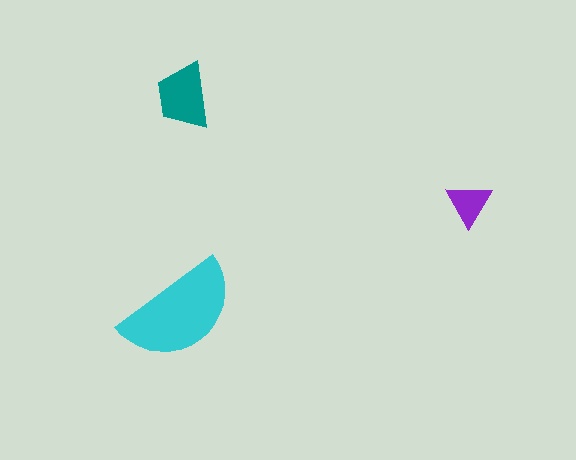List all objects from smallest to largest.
The purple triangle, the teal trapezoid, the cyan semicircle.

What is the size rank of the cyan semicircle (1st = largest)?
1st.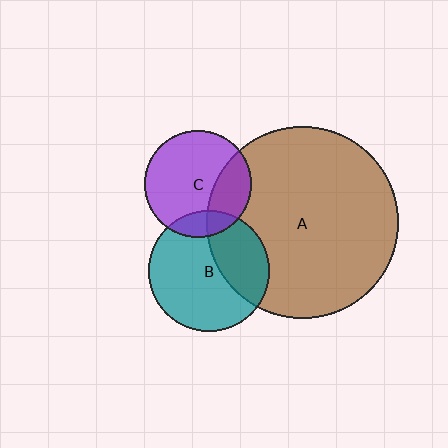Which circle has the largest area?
Circle A (brown).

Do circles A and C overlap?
Yes.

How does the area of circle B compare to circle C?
Approximately 1.3 times.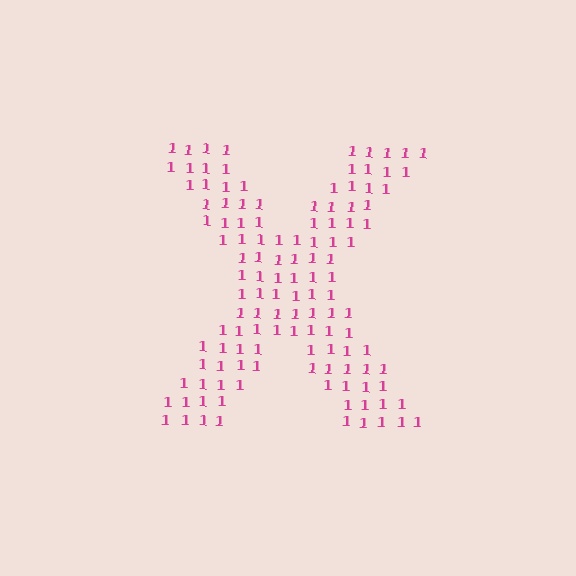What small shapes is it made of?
It is made of small digit 1's.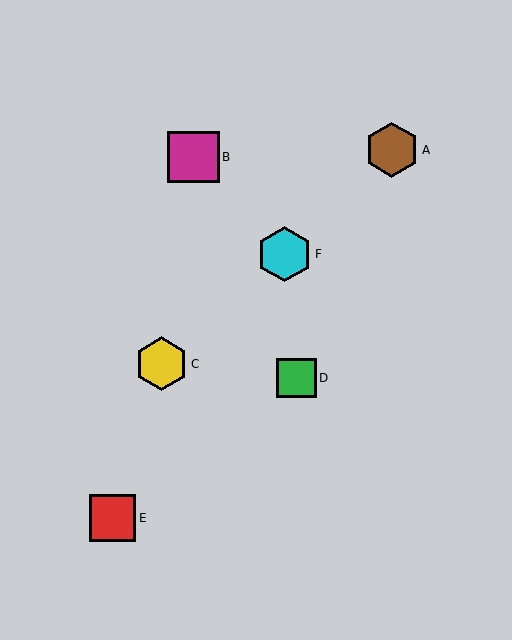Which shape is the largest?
The brown hexagon (labeled A) is the largest.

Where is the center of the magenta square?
The center of the magenta square is at (193, 157).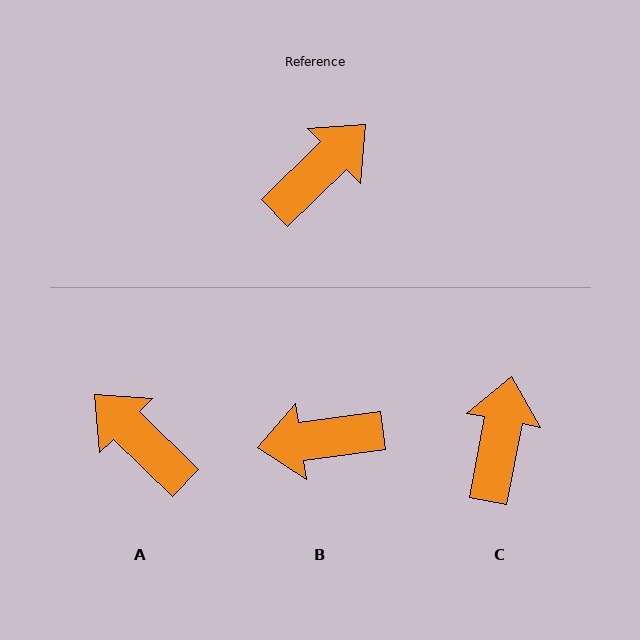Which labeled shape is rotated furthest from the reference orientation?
B, about 144 degrees away.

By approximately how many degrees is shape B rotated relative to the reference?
Approximately 144 degrees counter-clockwise.